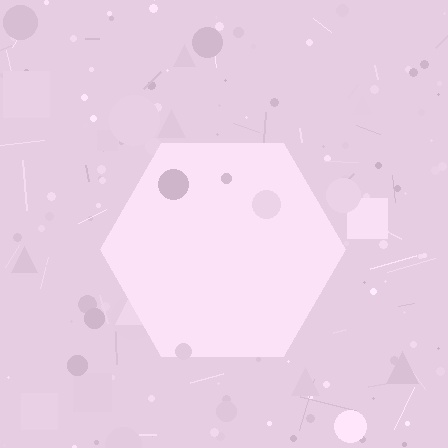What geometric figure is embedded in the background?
A hexagon is embedded in the background.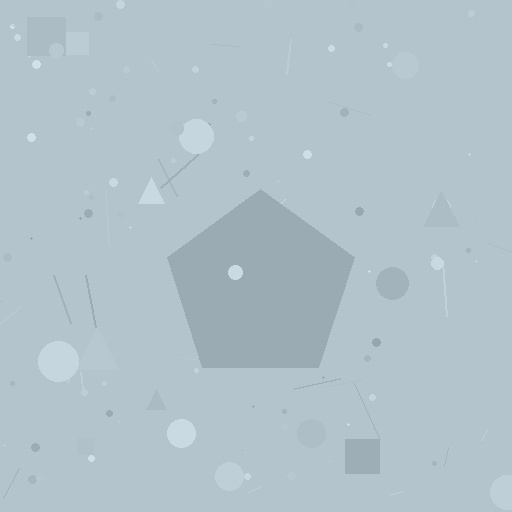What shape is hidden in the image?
A pentagon is hidden in the image.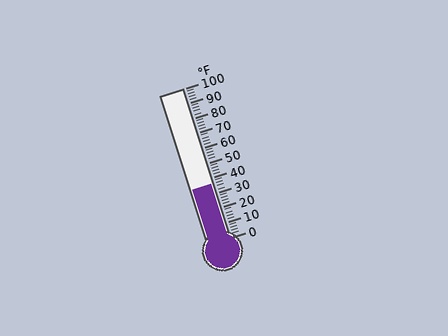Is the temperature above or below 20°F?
The temperature is above 20°F.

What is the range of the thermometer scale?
The thermometer scale ranges from 0°F to 100°F.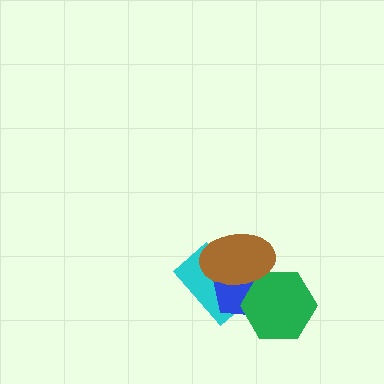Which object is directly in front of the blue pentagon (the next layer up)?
The green hexagon is directly in front of the blue pentagon.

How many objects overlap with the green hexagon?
2 objects overlap with the green hexagon.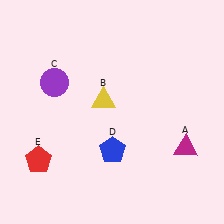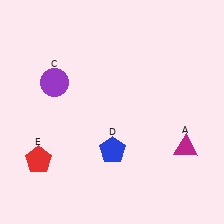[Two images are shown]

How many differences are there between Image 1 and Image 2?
There is 1 difference between the two images.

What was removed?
The yellow triangle (B) was removed in Image 2.